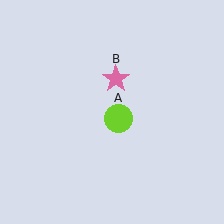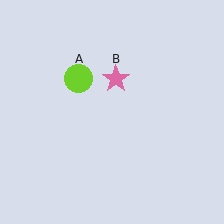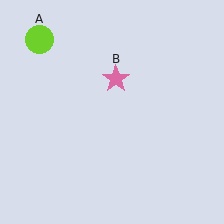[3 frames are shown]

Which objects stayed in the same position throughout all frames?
Pink star (object B) remained stationary.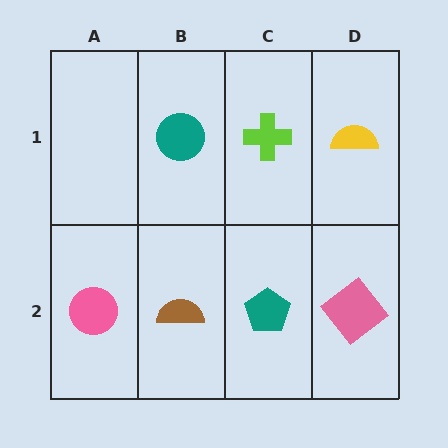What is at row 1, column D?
A yellow semicircle.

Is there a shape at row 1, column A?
No, that cell is empty.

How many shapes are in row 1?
3 shapes.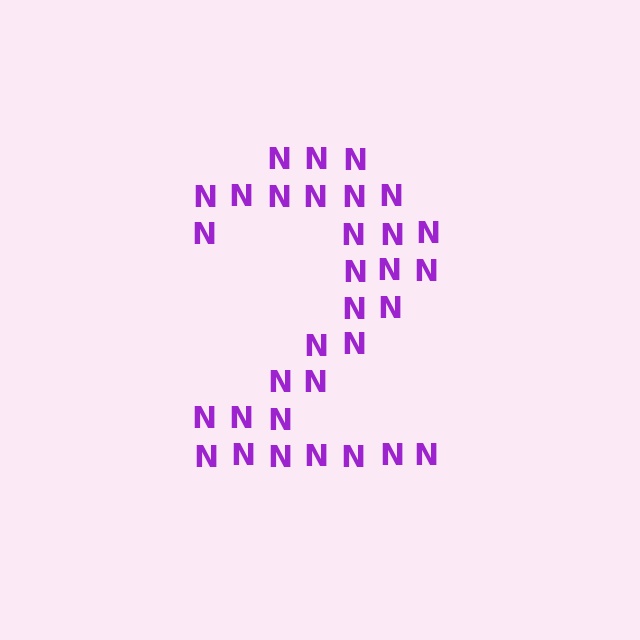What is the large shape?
The large shape is the digit 2.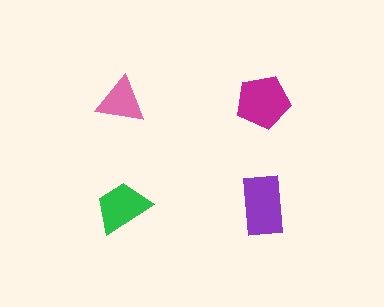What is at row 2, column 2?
A purple rectangle.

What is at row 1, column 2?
A magenta pentagon.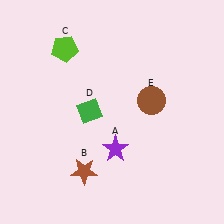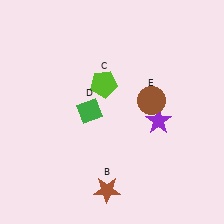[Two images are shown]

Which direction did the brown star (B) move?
The brown star (B) moved right.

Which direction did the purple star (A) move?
The purple star (A) moved right.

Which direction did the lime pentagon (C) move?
The lime pentagon (C) moved right.